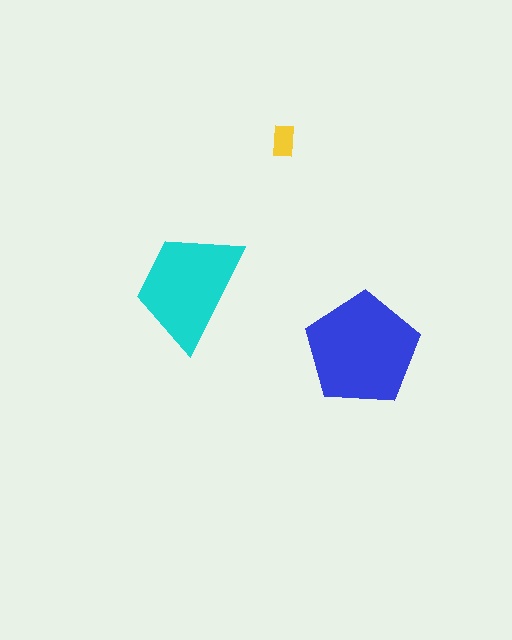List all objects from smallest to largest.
The yellow rectangle, the cyan trapezoid, the blue pentagon.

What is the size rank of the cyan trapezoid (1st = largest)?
2nd.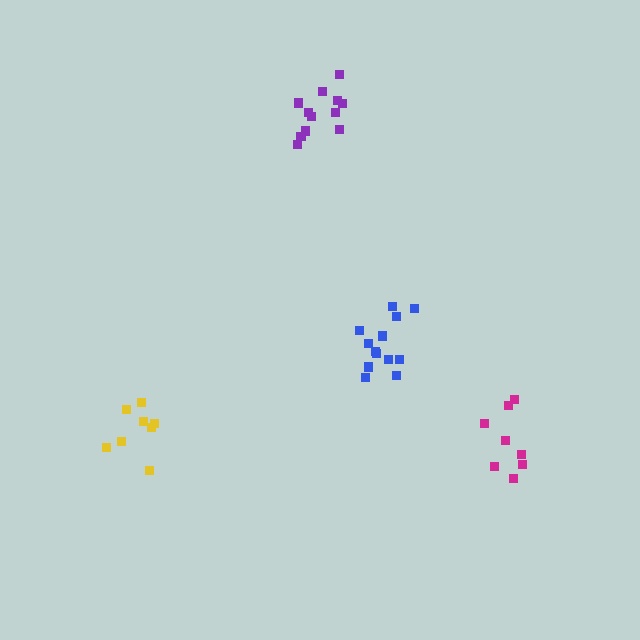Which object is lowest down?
The magenta cluster is bottommost.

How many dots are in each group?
Group 1: 8 dots, Group 2: 12 dots, Group 3: 13 dots, Group 4: 8 dots (41 total).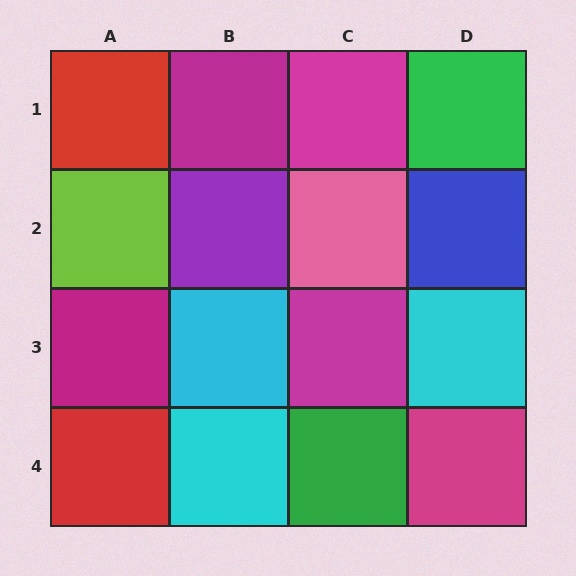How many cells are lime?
1 cell is lime.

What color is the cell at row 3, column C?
Magenta.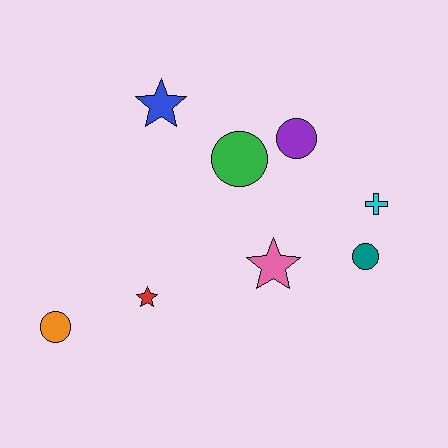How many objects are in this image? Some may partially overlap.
There are 8 objects.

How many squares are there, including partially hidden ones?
There are no squares.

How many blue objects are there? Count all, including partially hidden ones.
There is 1 blue object.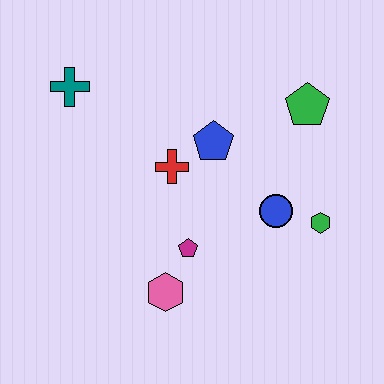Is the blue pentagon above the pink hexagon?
Yes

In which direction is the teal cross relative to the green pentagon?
The teal cross is to the left of the green pentagon.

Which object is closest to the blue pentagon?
The red cross is closest to the blue pentagon.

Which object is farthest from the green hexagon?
The teal cross is farthest from the green hexagon.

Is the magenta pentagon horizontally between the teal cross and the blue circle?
Yes